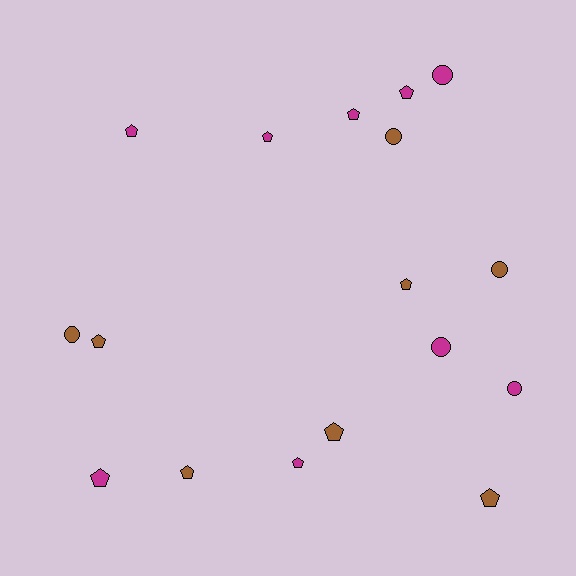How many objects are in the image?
There are 17 objects.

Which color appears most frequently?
Magenta, with 9 objects.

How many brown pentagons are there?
There are 5 brown pentagons.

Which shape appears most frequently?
Pentagon, with 11 objects.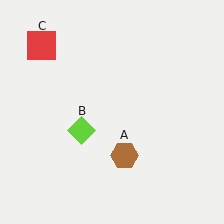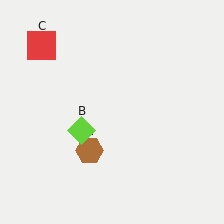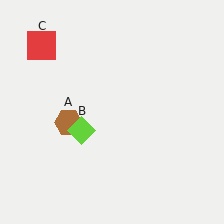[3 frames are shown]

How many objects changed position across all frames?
1 object changed position: brown hexagon (object A).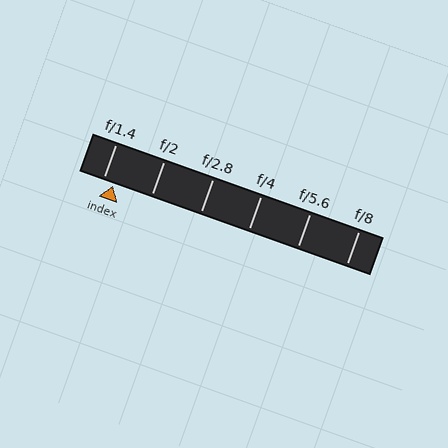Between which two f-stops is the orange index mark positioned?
The index mark is between f/1.4 and f/2.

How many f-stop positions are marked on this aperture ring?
There are 6 f-stop positions marked.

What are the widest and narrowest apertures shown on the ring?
The widest aperture shown is f/1.4 and the narrowest is f/8.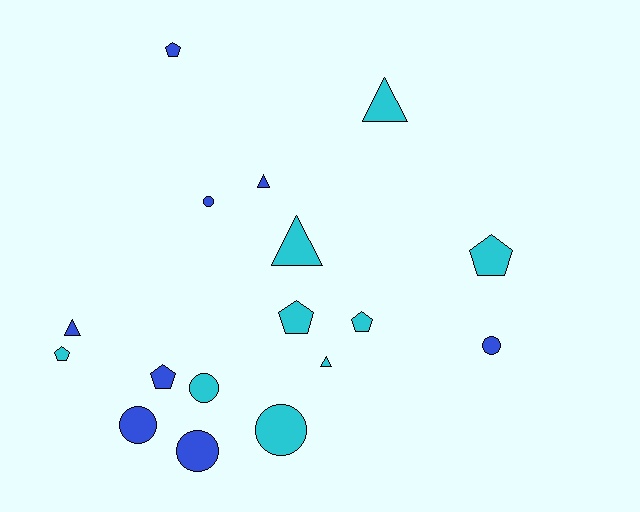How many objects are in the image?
There are 17 objects.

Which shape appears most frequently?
Pentagon, with 6 objects.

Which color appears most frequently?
Cyan, with 9 objects.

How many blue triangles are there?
There are 2 blue triangles.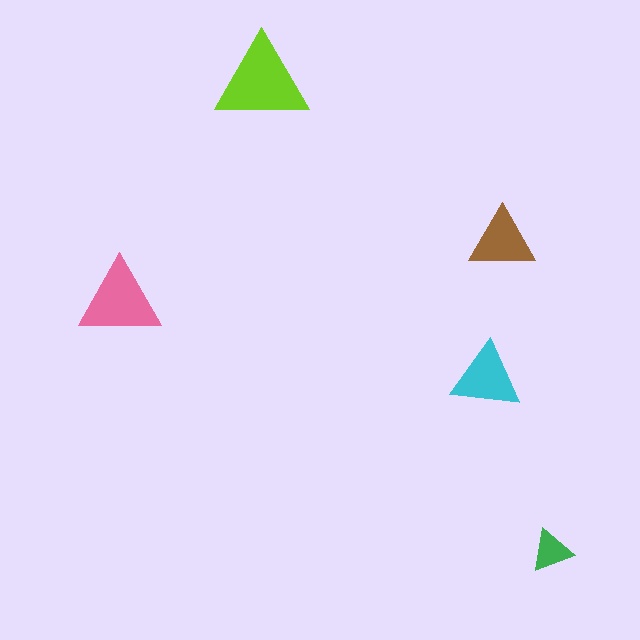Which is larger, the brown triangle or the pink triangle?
The pink one.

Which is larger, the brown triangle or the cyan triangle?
The cyan one.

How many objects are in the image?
There are 5 objects in the image.